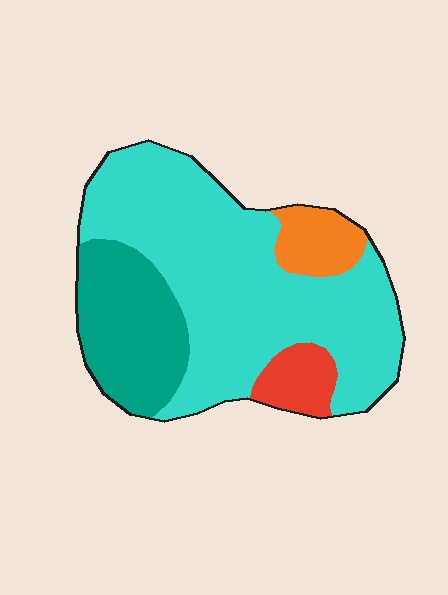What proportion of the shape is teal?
Teal covers about 20% of the shape.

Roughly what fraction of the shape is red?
Red covers around 5% of the shape.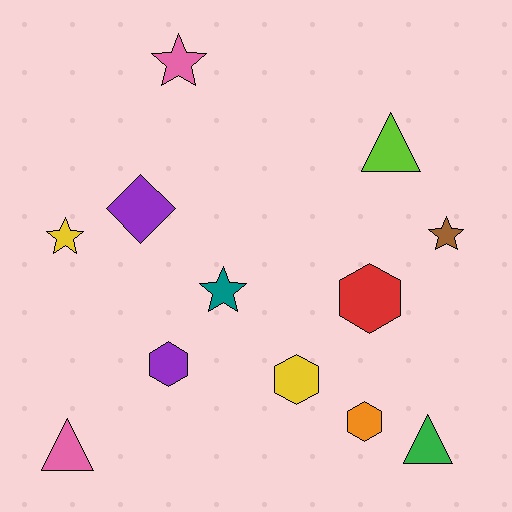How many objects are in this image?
There are 12 objects.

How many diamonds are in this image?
There is 1 diamond.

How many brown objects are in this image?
There is 1 brown object.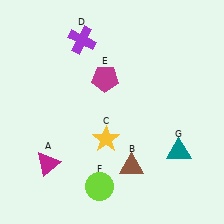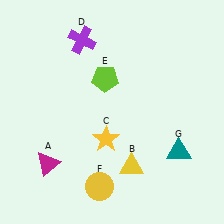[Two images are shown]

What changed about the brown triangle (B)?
In Image 1, B is brown. In Image 2, it changed to yellow.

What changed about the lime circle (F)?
In Image 1, F is lime. In Image 2, it changed to yellow.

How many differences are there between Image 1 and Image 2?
There are 3 differences between the two images.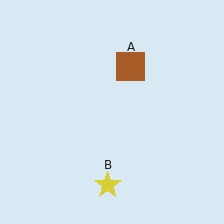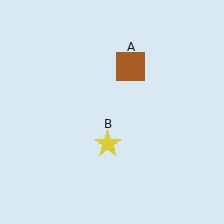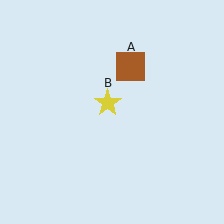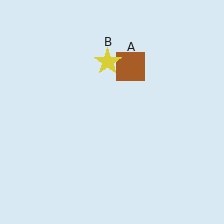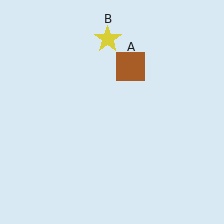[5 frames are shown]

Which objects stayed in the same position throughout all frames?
Brown square (object A) remained stationary.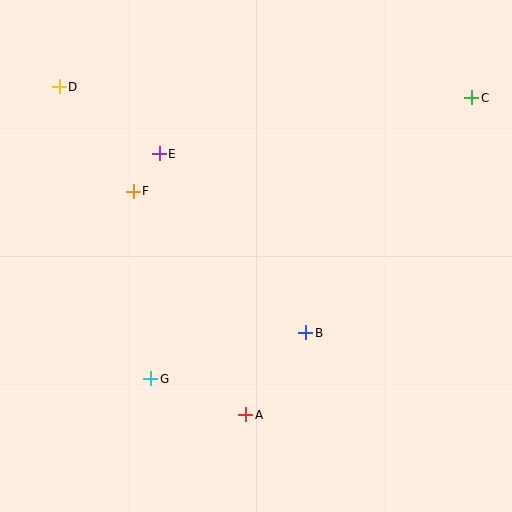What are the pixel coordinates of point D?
Point D is at (59, 87).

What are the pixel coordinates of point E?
Point E is at (159, 154).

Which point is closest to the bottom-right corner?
Point B is closest to the bottom-right corner.